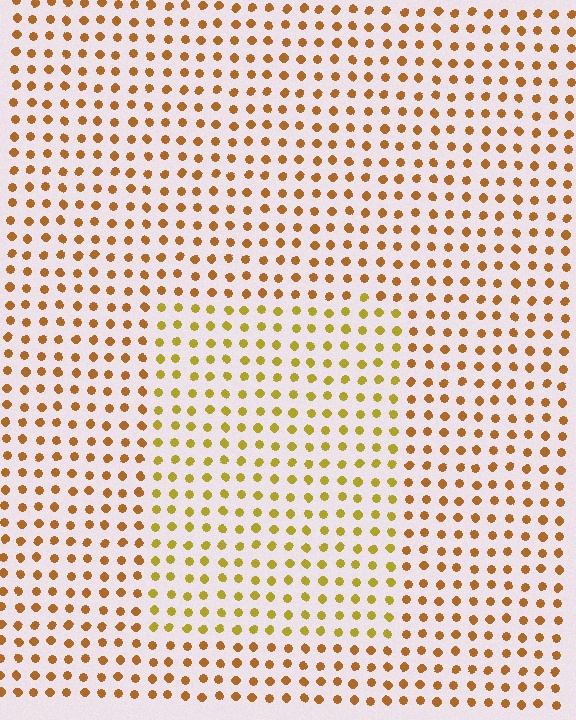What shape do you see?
I see a rectangle.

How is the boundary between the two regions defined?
The boundary is defined purely by a slight shift in hue (about 26 degrees). Spacing, size, and orientation are identical on both sides.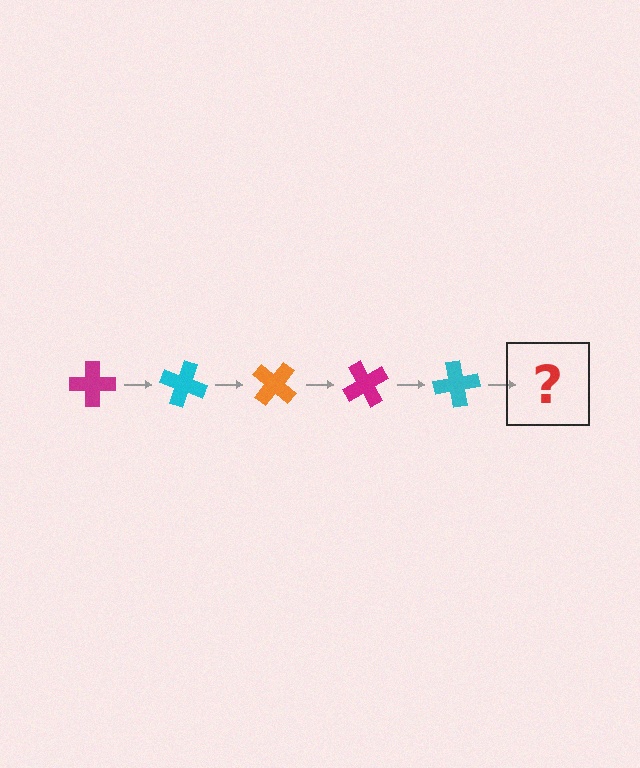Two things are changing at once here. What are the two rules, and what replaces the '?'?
The two rules are that it rotates 20 degrees each step and the color cycles through magenta, cyan, and orange. The '?' should be an orange cross, rotated 100 degrees from the start.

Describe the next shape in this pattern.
It should be an orange cross, rotated 100 degrees from the start.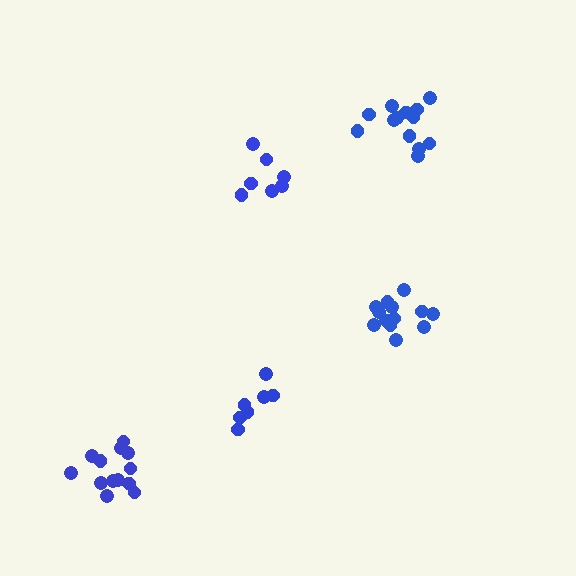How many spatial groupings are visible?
There are 5 spatial groupings.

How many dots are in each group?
Group 1: 13 dots, Group 2: 7 dots, Group 3: 13 dots, Group 4: 13 dots, Group 5: 7 dots (53 total).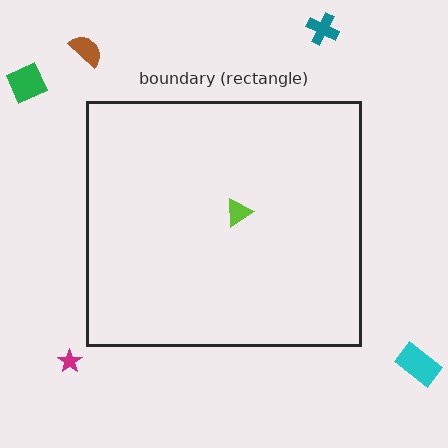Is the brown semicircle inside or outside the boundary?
Outside.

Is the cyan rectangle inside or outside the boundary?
Outside.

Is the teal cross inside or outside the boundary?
Outside.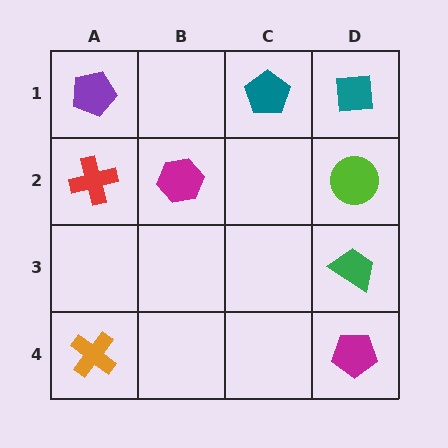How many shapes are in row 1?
3 shapes.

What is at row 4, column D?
A magenta pentagon.